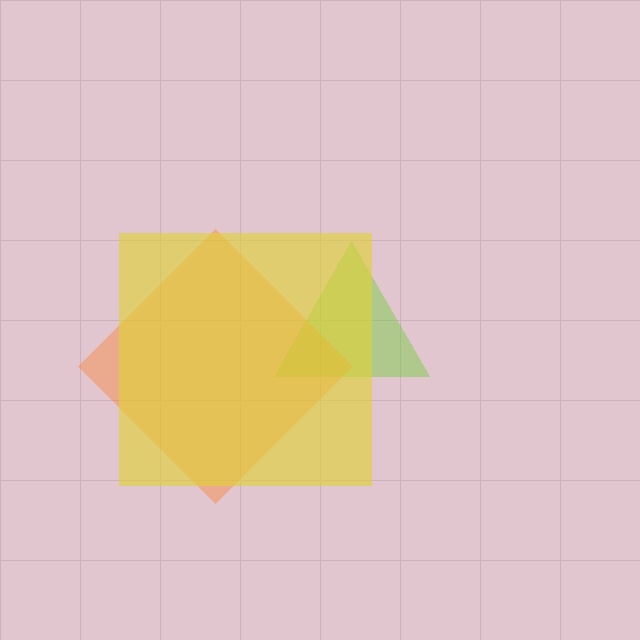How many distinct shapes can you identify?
There are 3 distinct shapes: a lime triangle, an orange diamond, a yellow square.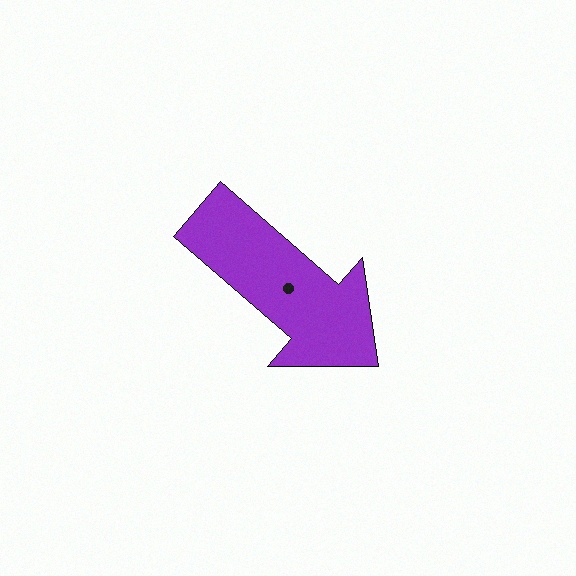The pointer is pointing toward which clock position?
Roughly 4 o'clock.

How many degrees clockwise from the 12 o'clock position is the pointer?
Approximately 131 degrees.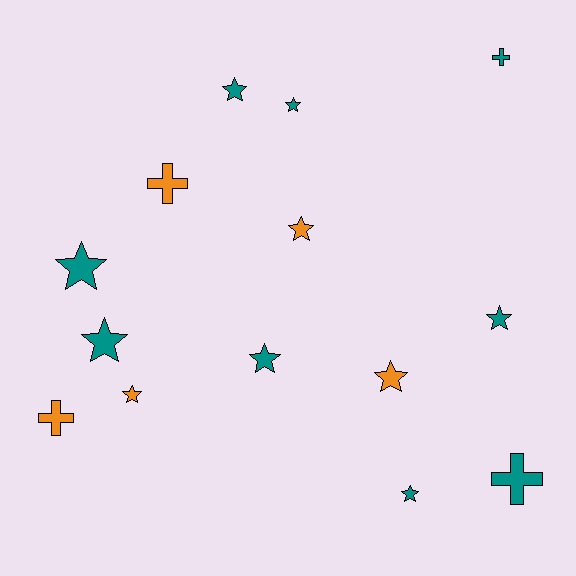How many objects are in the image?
There are 14 objects.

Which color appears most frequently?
Teal, with 9 objects.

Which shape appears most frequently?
Star, with 10 objects.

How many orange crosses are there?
There are 2 orange crosses.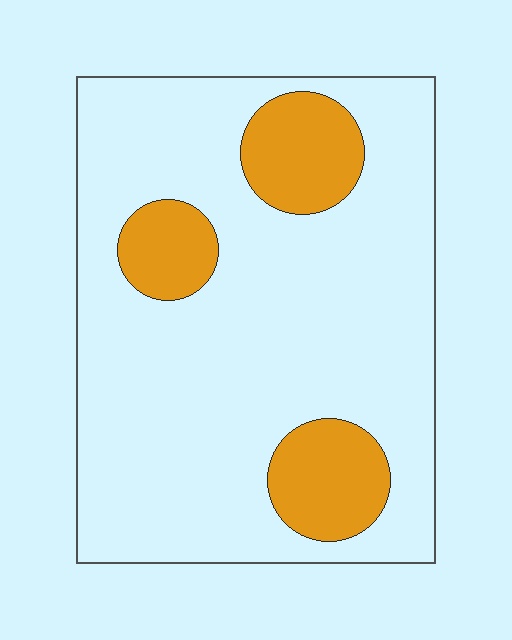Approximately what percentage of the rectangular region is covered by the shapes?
Approximately 20%.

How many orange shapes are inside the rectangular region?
3.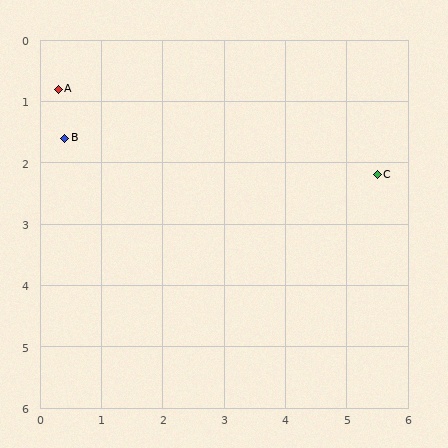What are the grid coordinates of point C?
Point C is at approximately (5.5, 2.2).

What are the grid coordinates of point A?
Point A is at approximately (0.3, 0.8).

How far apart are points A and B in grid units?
Points A and B are about 0.8 grid units apart.